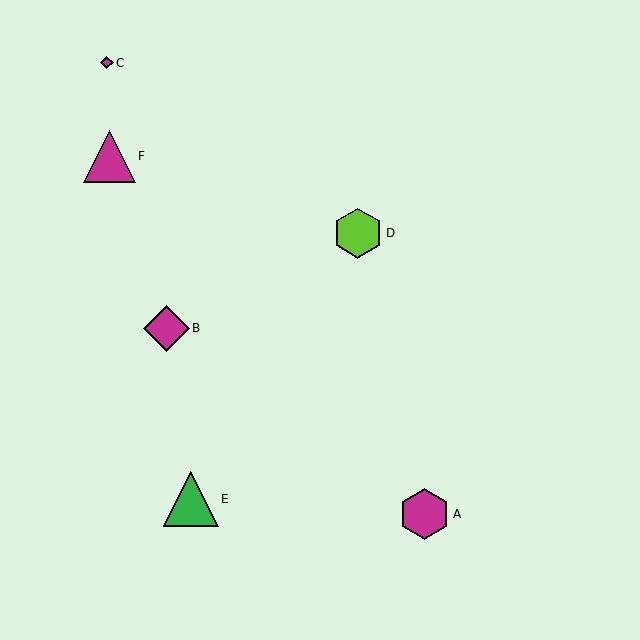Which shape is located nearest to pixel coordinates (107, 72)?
The magenta diamond (labeled C) at (107, 63) is nearest to that location.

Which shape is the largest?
The green triangle (labeled E) is the largest.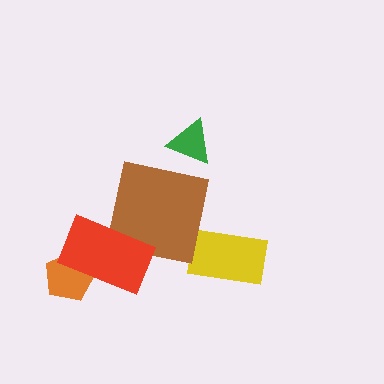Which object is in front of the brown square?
The red rectangle is in front of the brown square.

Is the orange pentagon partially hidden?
Yes, it is partially covered by another shape.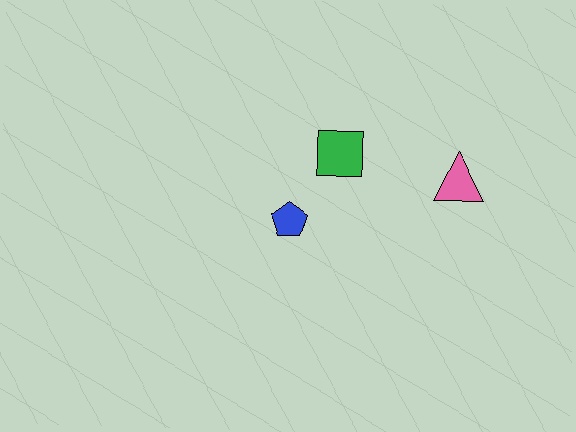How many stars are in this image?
There are no stars.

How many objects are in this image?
There are 3 objects.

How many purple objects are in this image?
There are no purple objects.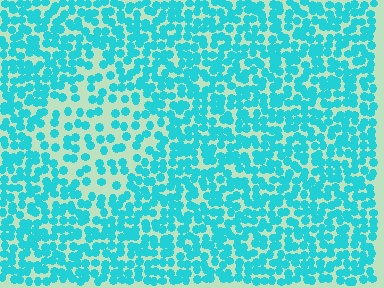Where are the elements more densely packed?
The elements are more densely packed outside the diamond boundary.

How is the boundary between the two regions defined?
The boundary is defined by a change in element density (approximately 2.0x ratio). All elements are the same color, size, and shape.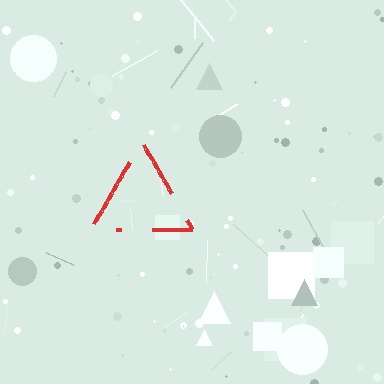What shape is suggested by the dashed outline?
The dashed outline suggests a triangle.